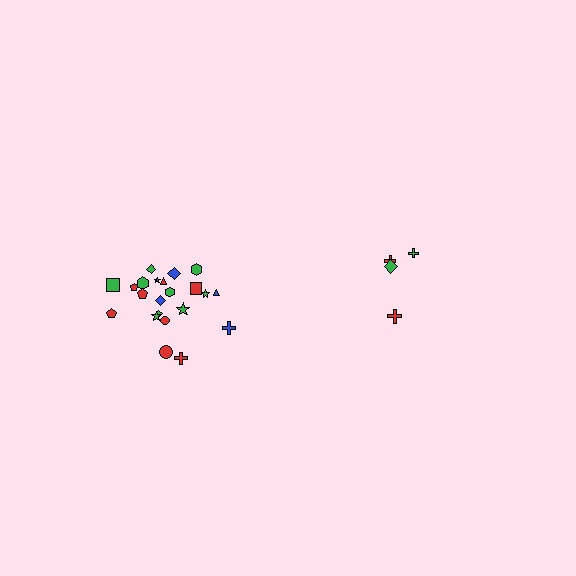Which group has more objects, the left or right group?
The left group.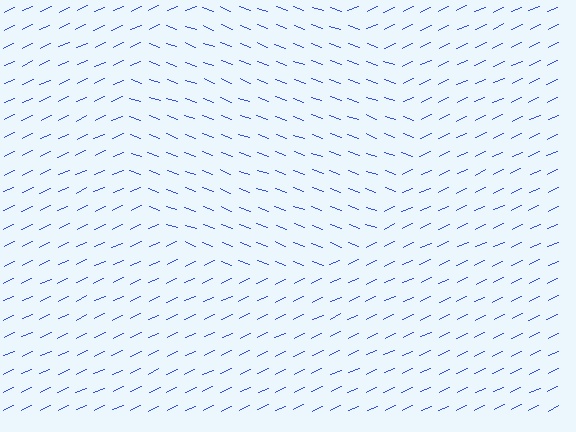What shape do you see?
I see a circle.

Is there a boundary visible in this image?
Yes, there is a texture boundary formed by a change in line orientation.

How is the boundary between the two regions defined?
The boundary is defined purely by a change in line orientation (approximately 45 degrees difference). All lines are the same color and thickness.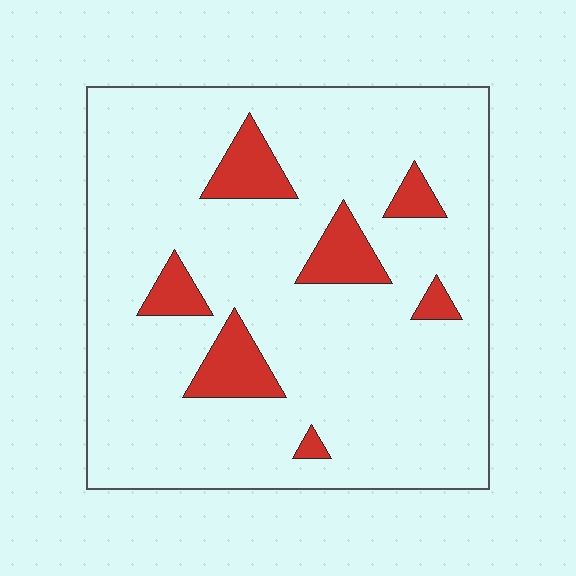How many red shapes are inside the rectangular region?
7.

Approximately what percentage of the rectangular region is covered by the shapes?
Approximately 10%.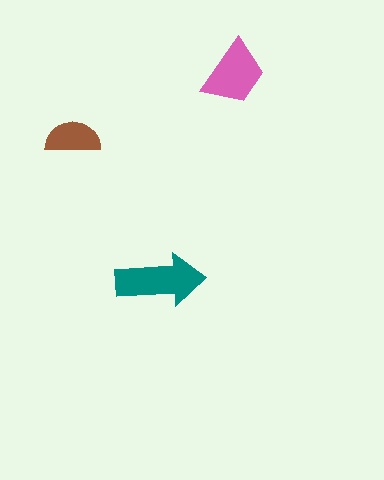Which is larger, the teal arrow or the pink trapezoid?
The teal arrow.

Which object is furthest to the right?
The pink trapezoid is rightmost.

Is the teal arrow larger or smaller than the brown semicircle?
Larger.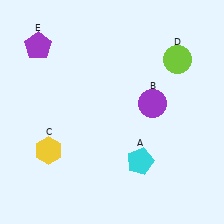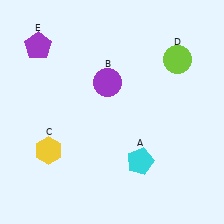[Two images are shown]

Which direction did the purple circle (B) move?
The purple circle (B) moved left.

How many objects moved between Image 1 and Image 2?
1 object moved between the two images.